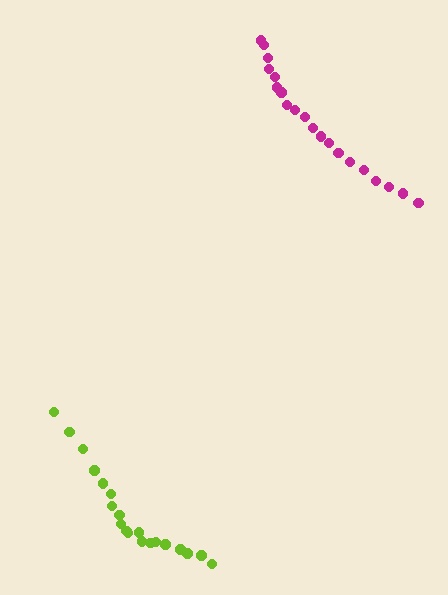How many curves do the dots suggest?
There are 2 distinct paths.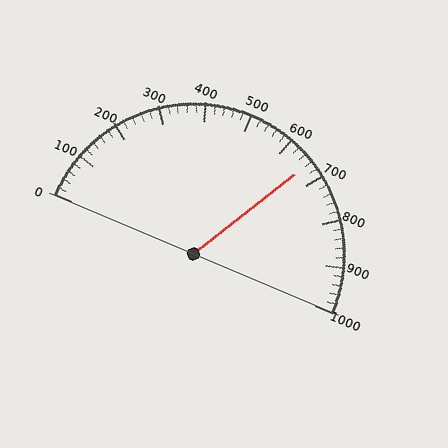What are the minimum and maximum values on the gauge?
The gauge ranges from 0 to 1000.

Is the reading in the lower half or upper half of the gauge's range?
The reading is in the upper half of the range (0 to 1000).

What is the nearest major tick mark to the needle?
The nearest major tick mark is 700.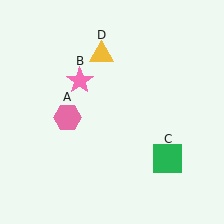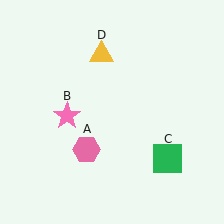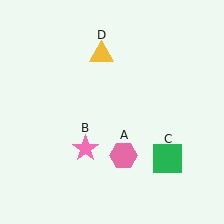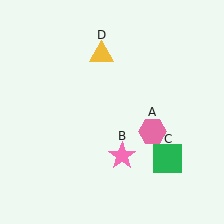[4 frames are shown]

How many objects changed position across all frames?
2 objects changed position: pink hexagon (object A), pink star (object B).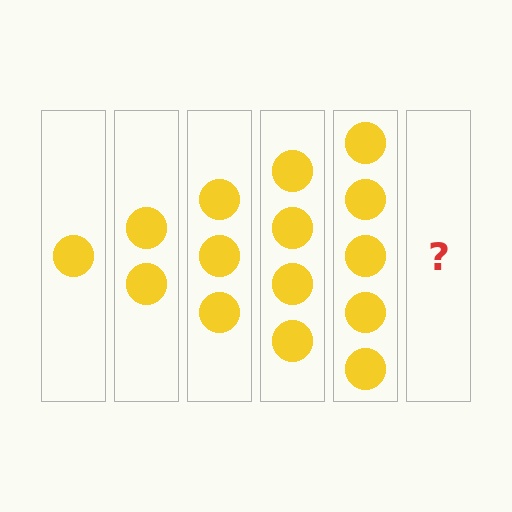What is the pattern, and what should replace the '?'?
The pattern is that each step adds one more circle. The '?' should be 6 circles.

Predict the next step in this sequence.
The next step is 6 circles.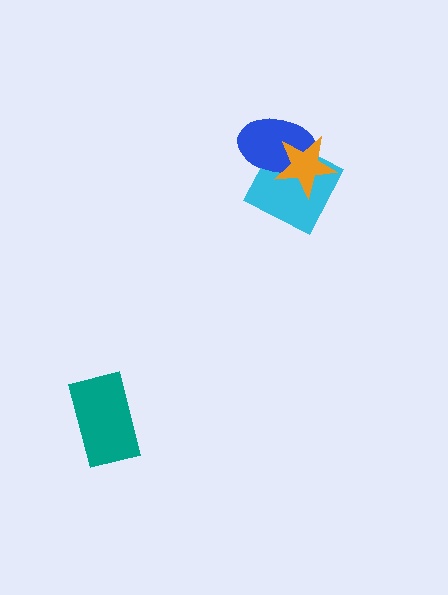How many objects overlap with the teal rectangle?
0 objects overlap with the teal rectangle.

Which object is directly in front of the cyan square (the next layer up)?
The blue ellipse is directly in front of the cyan square.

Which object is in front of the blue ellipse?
The orange star is in front of the blue ellipse.